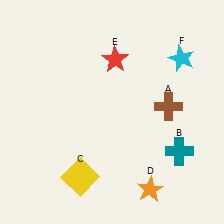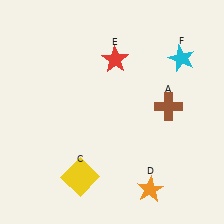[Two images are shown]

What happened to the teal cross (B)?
The teal cross (B) was removed in Image 2. It was in the bottom-right area of Image 1.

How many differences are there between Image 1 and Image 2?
There is 1 difference between the two images.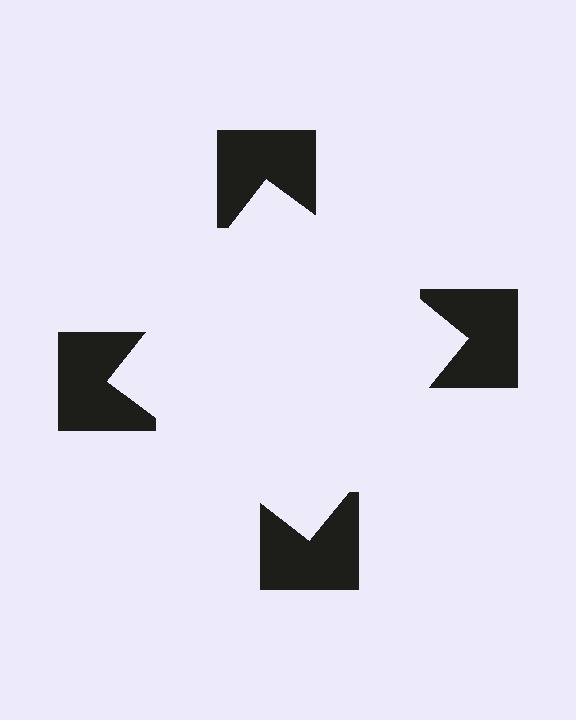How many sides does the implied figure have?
4 sides.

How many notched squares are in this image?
There are 4 — one at each vertex of the illusory square.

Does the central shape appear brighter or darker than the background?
It typically appears slightly brighter than the background, even though no actual brightness change is drawn.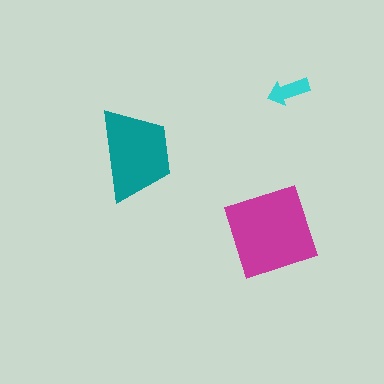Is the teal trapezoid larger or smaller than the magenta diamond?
Smaller.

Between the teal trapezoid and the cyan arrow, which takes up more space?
The teal trapezoid.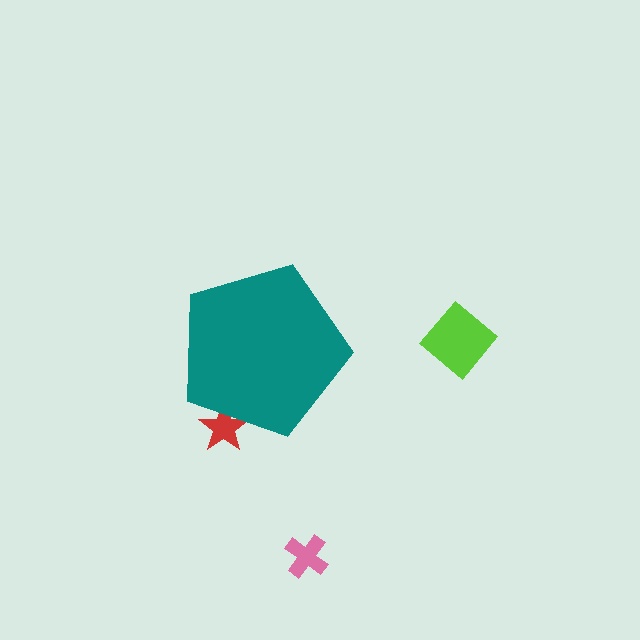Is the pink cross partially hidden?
No, the pink cross is fully visible.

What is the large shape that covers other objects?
A teal pentagon.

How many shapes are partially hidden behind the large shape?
1 shape is partially hidden.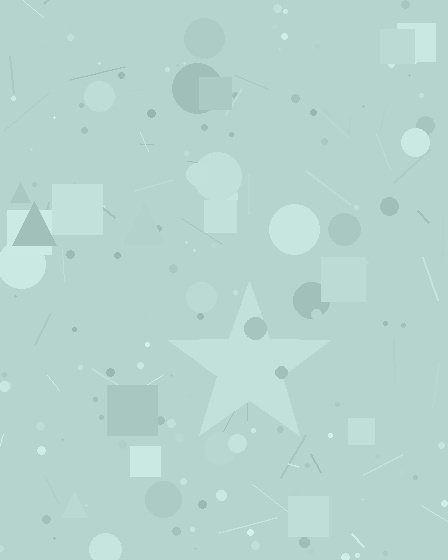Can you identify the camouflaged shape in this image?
The camouflaged shape is a star.